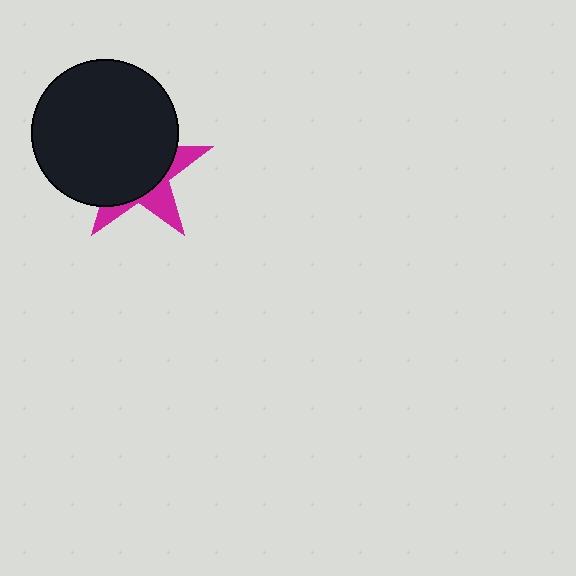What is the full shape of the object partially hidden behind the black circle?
The partially hidden object is a magenta star.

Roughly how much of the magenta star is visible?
A small part of it is visible (roughly 32%).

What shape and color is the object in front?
The object in front is a black circle.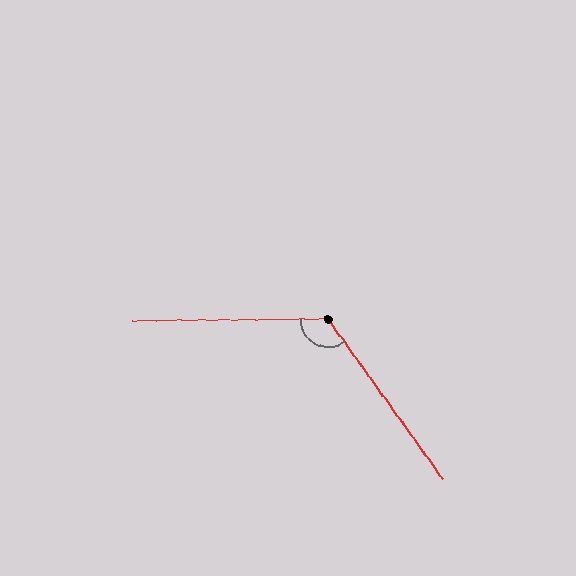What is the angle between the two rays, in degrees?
Approximately 125 degrees.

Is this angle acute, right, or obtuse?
It is obtuse.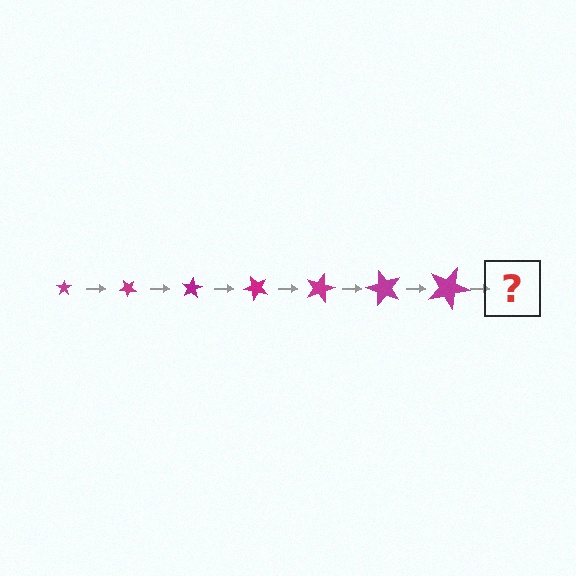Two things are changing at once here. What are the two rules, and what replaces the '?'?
The two rules are that the star grows larger each step and it rotates 40 degrees each step. The '?' should be a star, larger than the previous one and rotated 280 degrees from the start.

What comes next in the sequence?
The next element should be a star, larger than the previous one and rotated 280 degrees from the start.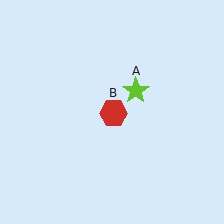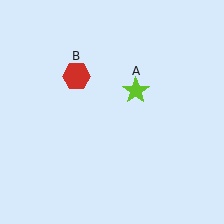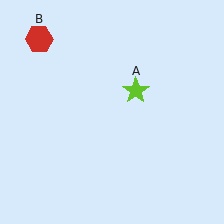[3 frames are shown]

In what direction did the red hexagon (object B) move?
The red hexagon (object B) moved up and to the left.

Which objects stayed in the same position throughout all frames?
Lime star (object A) remained stationary.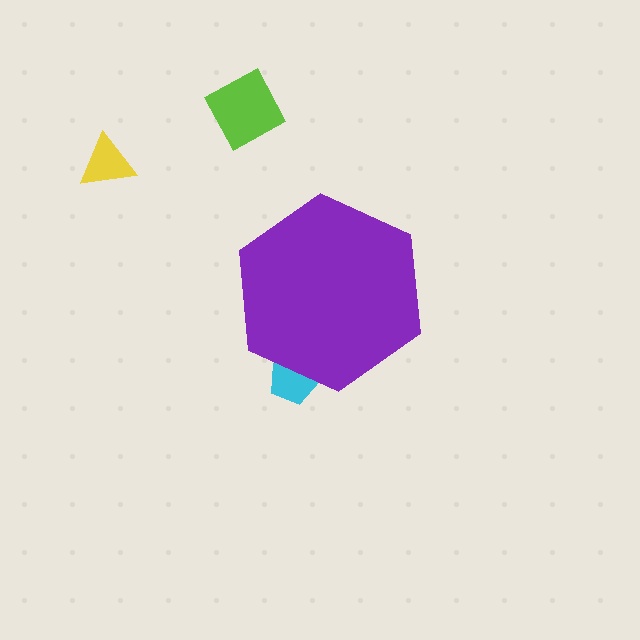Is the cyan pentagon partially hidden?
Yes, the cyan pentagon is partially hidden behind the purple hexagon.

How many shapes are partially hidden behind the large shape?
1 shape is partially hidden.